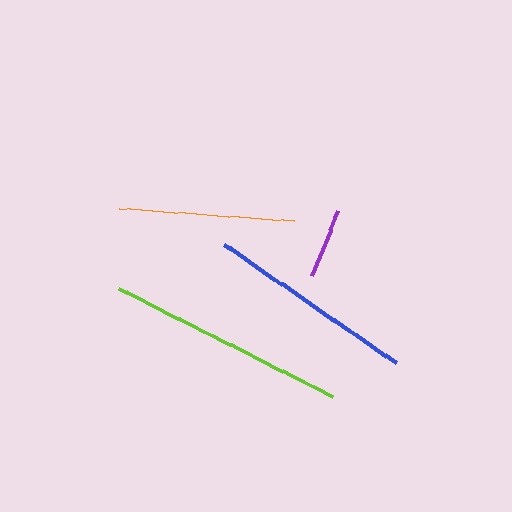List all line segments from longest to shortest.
From longest to shortest: lime, blue, orange, purple.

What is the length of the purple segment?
The purple segment is approximately 70 pixels long.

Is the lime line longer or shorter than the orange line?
The lime line is longer than the orange line.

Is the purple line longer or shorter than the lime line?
The lime line is longer than the purple line.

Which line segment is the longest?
The lime line is the longest at approximately 240 pixels.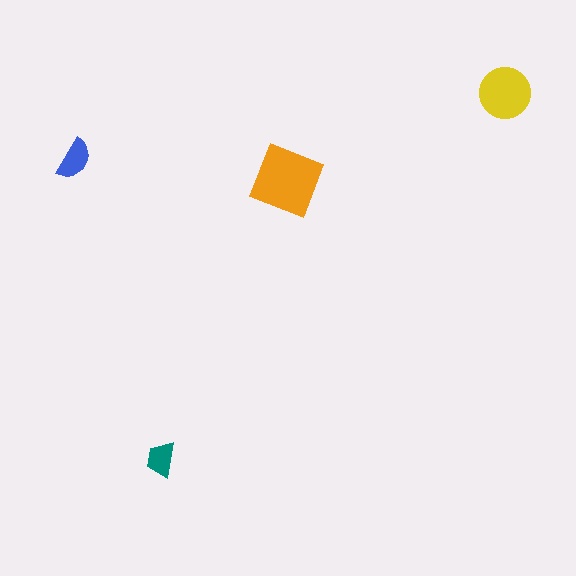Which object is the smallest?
The teal trapezoid.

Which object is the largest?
The orange square.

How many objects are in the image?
There are 4 objects in the image.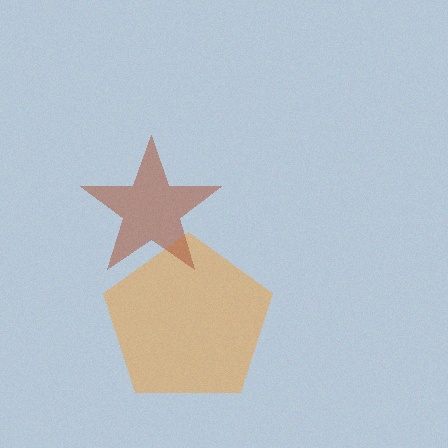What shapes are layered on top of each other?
The layered shapes are: an orange pentagon, a brown star.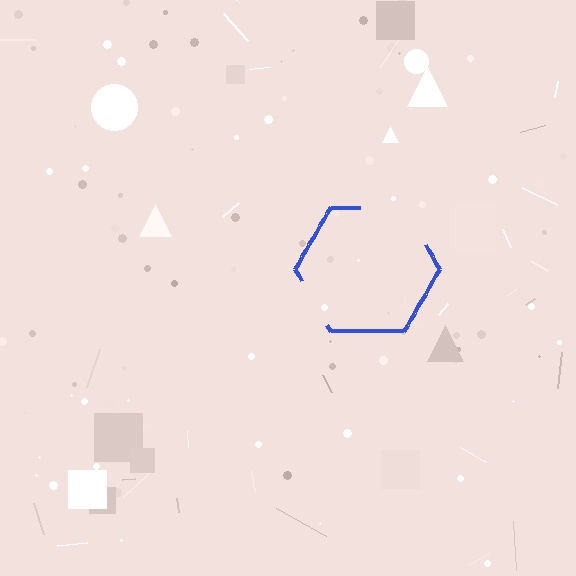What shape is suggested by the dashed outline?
The dashed outline suggests a hexagon.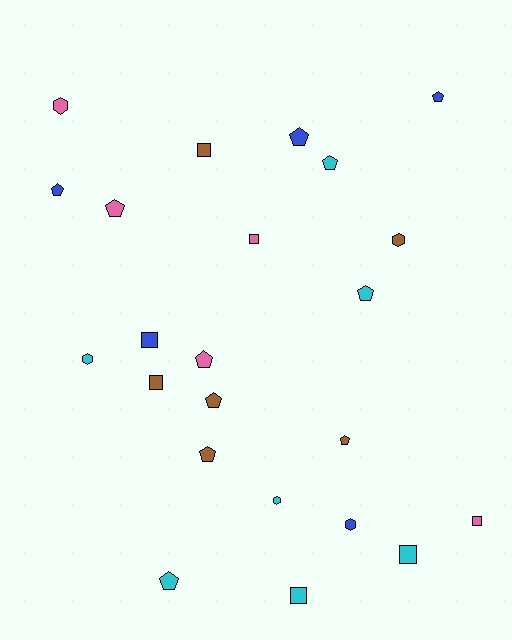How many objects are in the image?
There are 23 objects.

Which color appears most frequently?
Cyan, with 7 objects.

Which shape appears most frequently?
Pentagon, with 11 objects.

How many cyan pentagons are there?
There are 3 cyan pentagons.